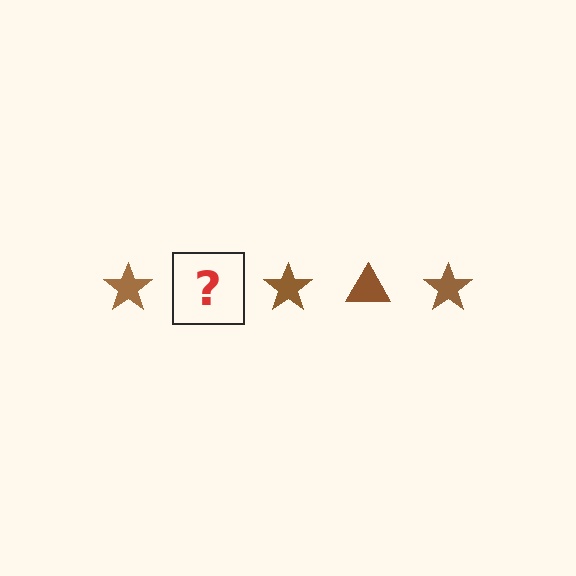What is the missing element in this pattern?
The missing element is a brown triangle.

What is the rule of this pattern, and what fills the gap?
The rule is that the pattern cycles through star, triangle shapes in brown. The gap should be filled with a brown triangle.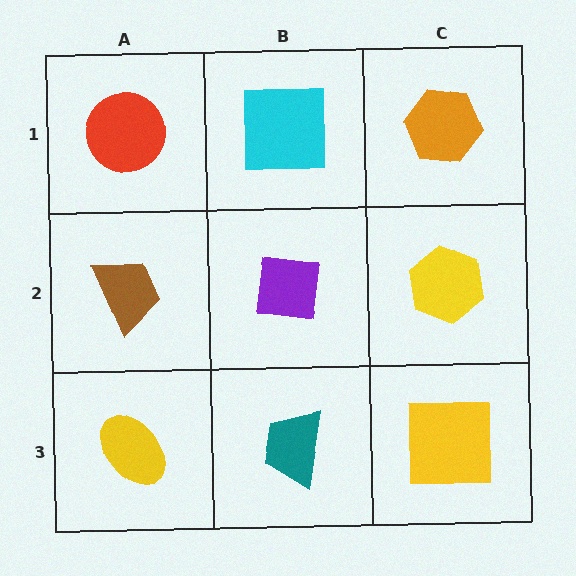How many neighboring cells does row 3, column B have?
3.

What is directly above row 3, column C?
A yellow hexagon.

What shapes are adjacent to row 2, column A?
A red circle (row 1, column A), a yellow ellipse (row 3, column A), a purple square (row 2, column B).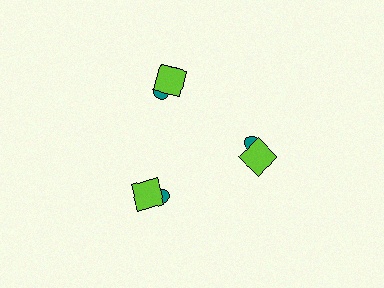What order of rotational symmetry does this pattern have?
This pattern has 3-fold rotational symmetry.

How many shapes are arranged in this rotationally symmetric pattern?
There are 6 shapes, arranged in 3 groups of 2.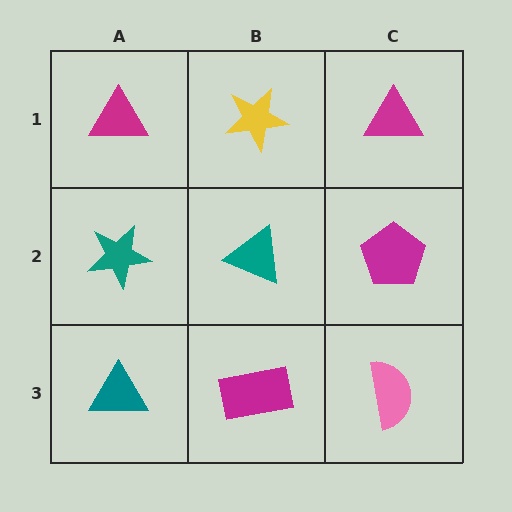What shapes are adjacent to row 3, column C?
A magenta pentagon (row 2, column C), a magenta rectangle (row 3, column B).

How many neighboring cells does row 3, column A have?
2.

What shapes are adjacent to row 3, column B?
A teal triangle (row 2, column B), a teal triangle (row 3, column A), a pink semicircle (row 3, column C).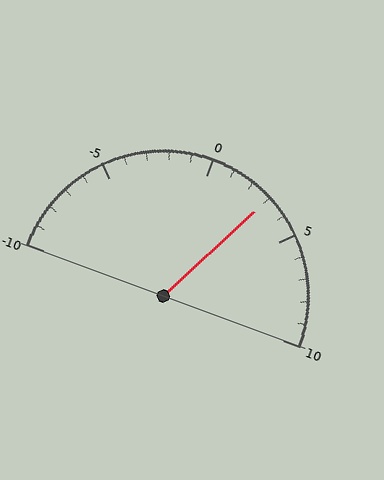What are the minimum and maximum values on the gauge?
The gauge ranges from -10 to 10.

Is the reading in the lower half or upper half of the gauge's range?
The reading is in the upper half of the range (-10 to 10).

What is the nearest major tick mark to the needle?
The nearest major tick mark is 5.